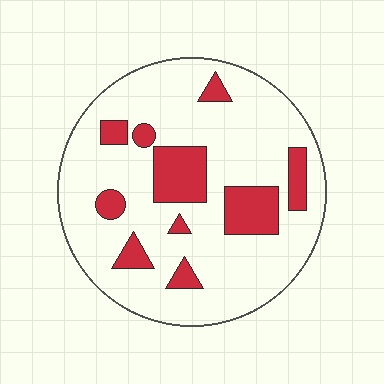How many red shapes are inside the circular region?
10.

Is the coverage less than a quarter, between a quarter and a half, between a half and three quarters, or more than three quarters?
Less than a quarter.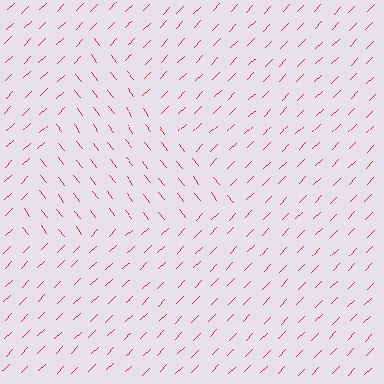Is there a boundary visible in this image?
Yes, there is a texture boundary formed by a change in line orientation.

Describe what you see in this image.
The image is filled with small red line segments. A triangle region in the image has lines oriented differently from the surrounding lines, creating a visible texture boundary.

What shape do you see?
I see a triangle.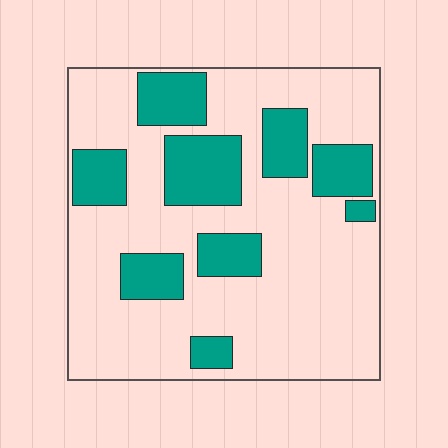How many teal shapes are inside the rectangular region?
9.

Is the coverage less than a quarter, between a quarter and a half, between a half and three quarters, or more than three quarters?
Between a quarter and a half.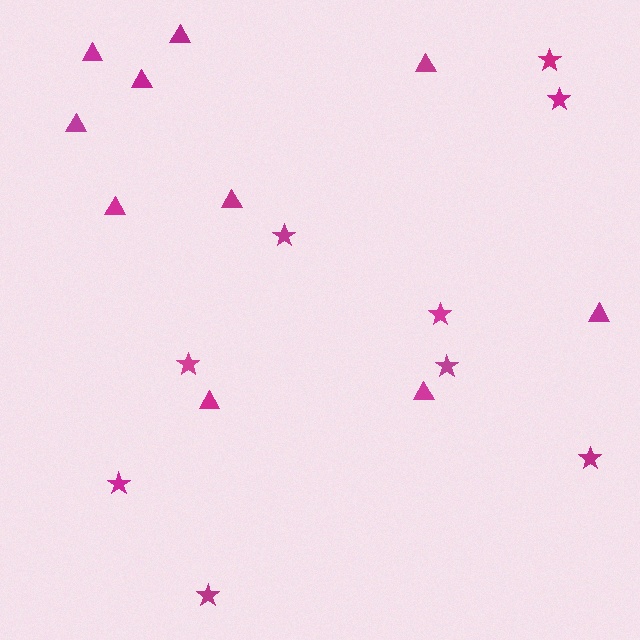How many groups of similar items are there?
There are 2 groups: one group of triangles (10) and one group of stars (9).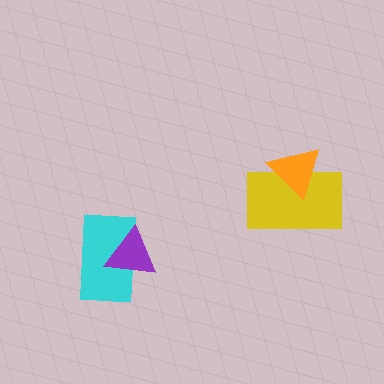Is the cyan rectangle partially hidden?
Yes, it is partially covered by another shape.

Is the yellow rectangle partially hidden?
Yes, it is partially covered by another shape.